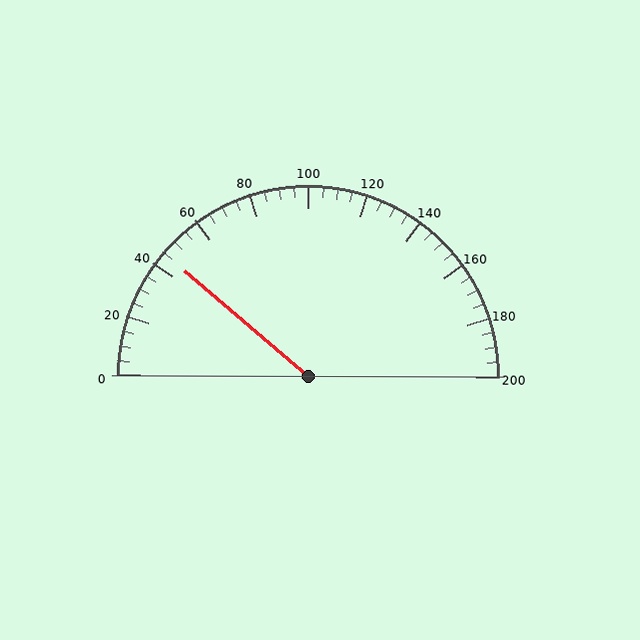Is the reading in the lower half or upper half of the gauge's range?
The reading is in the lower half of the range (0 to 200).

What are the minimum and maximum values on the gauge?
The gauge ranges from 0 to 200.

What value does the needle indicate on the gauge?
The needle indicates approximately 45.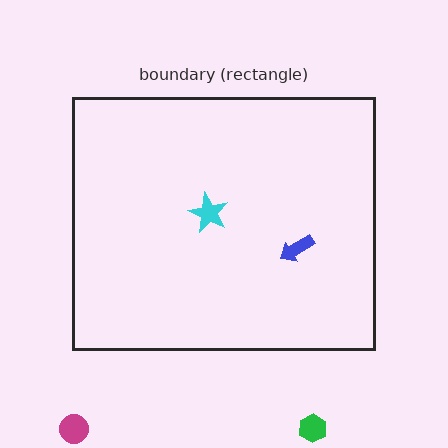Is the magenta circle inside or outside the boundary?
Outside.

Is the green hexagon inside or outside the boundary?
Outside.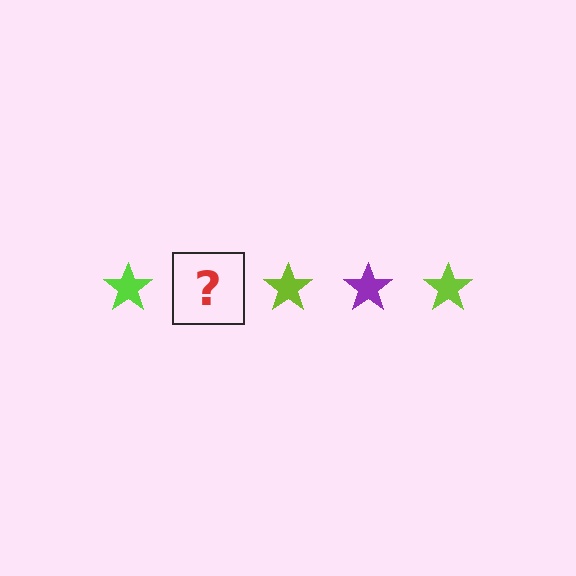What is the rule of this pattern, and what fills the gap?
The rule is that the pattern cycles through lime, purple stars. The gap should be filled with a purple star.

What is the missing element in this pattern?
The missing element is a purple star.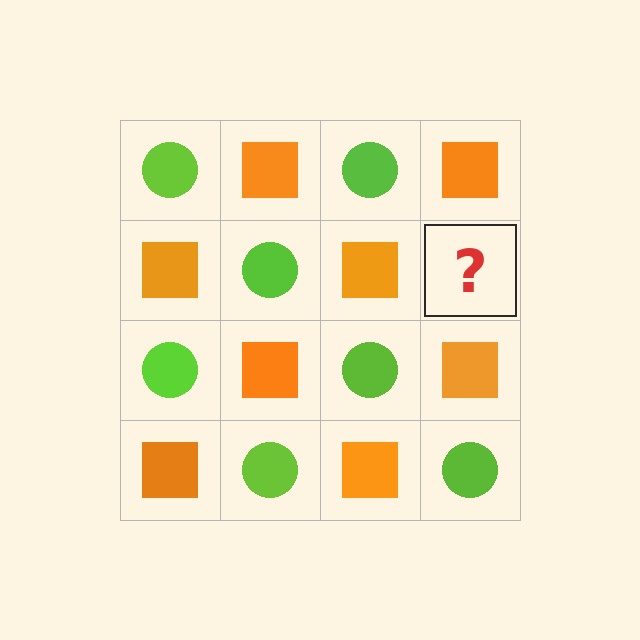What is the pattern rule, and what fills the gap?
The rule is that it alternates lime circle and orange square in a checkerboard pattern. The gap should be filled with a lime circle.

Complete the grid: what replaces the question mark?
The question mark should be replaced with a lime circle.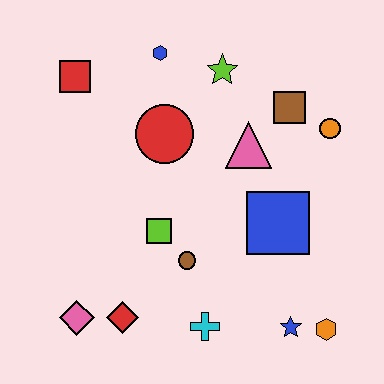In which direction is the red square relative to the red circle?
The red square is to the left of the red circle.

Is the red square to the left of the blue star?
Yes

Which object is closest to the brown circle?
The lime square is closest to the brown circle.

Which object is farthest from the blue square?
The red square is farthest from the blue square.